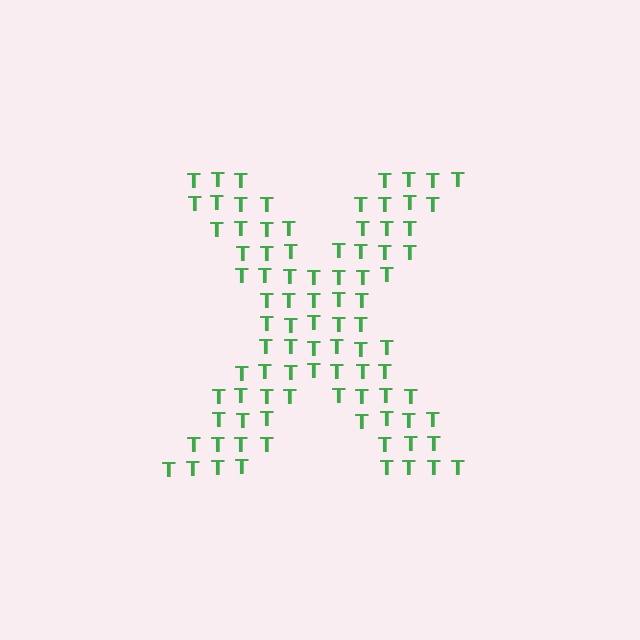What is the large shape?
The large shape is the letter X.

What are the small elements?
The small elements are letter T's.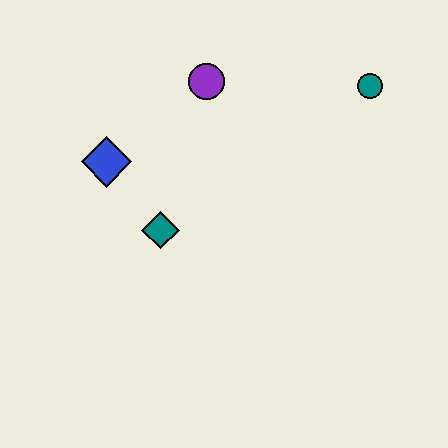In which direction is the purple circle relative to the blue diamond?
The purple circle is to the right of the blue diamond.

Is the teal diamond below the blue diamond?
Yes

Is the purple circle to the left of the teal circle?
Yes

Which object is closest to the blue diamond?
The teal diamond is closest to the blue diamond.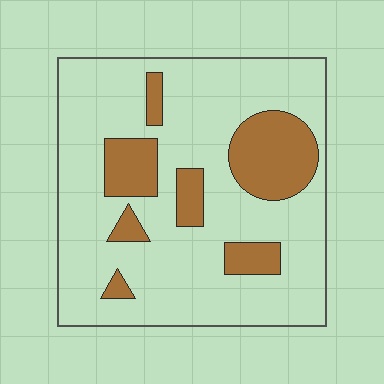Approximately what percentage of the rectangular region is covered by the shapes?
Approximately 20%.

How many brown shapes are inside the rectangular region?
7.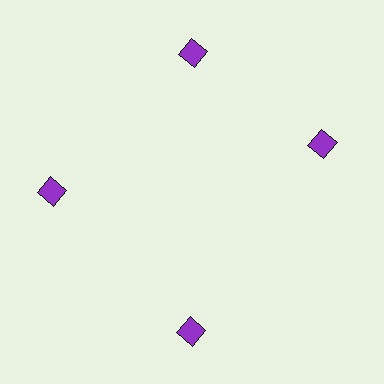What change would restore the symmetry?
The symmetry would be restored by rotating it back into even spacing with its neighbors so that all 4 squares sit at equal angles and equal distance from the center.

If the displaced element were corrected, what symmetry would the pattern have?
It would have 4-fold rotational symmetry — the pattern would map onto itself every 90 degrees.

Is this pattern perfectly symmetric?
No. The 4 purple squares are arranged in a ring, but one element near the 3 o'clock position is rotated out of alignment along the ring, breaking the 4-fold rotational symmetry.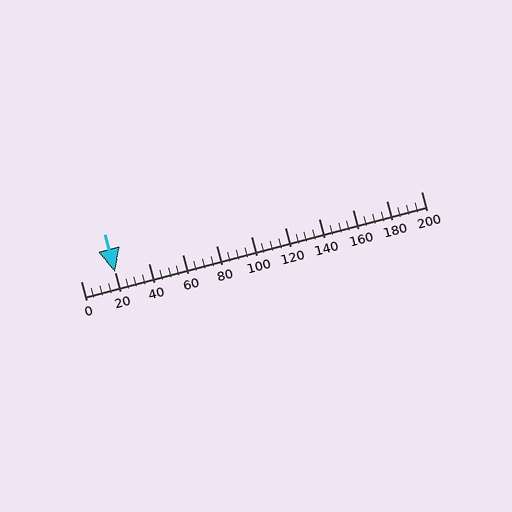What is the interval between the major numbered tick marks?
The major tick marks are spaced 20 units apart.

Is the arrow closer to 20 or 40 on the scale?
The arrow is closer to 20.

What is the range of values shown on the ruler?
The ruler shows values from 0 to 200.